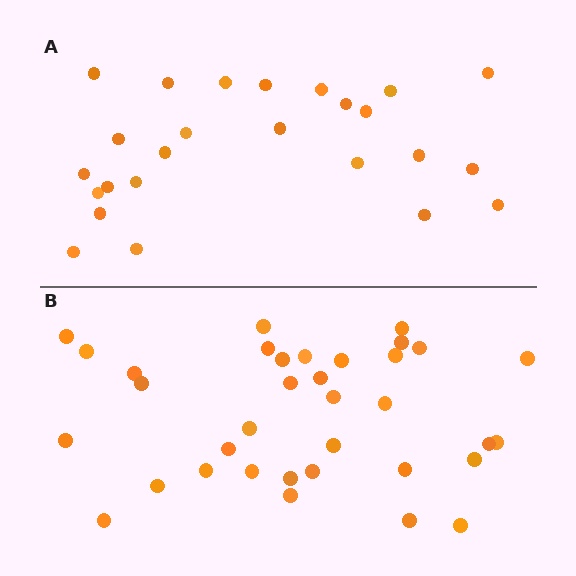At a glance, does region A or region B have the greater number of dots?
Region B (the bottom region) has more dots.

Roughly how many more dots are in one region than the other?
Region B has roughly 10 or so more dots than region A.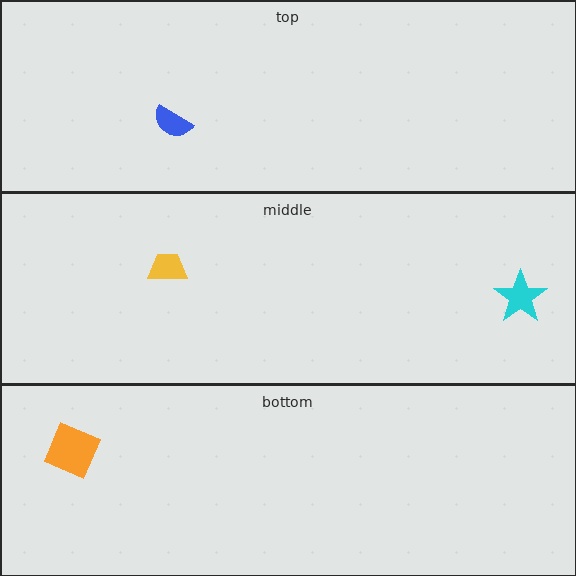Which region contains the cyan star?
The middle region.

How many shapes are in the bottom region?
1.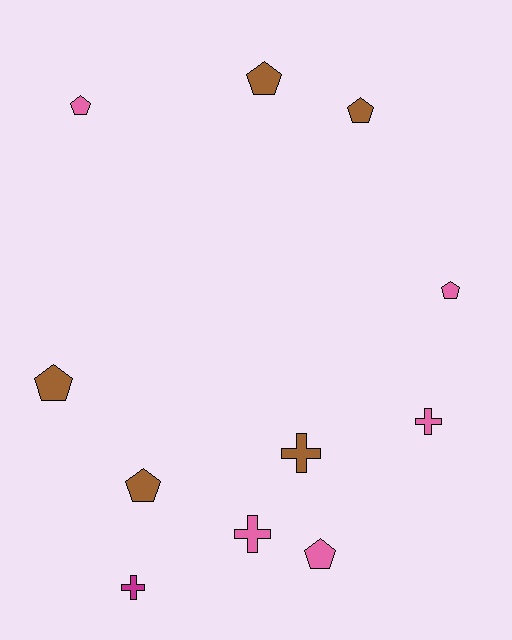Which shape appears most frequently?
Pentagon, with 7 objects.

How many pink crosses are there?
There are 2 pink crosses.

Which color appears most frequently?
Pink, with 5 objects.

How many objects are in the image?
There are 11 objects.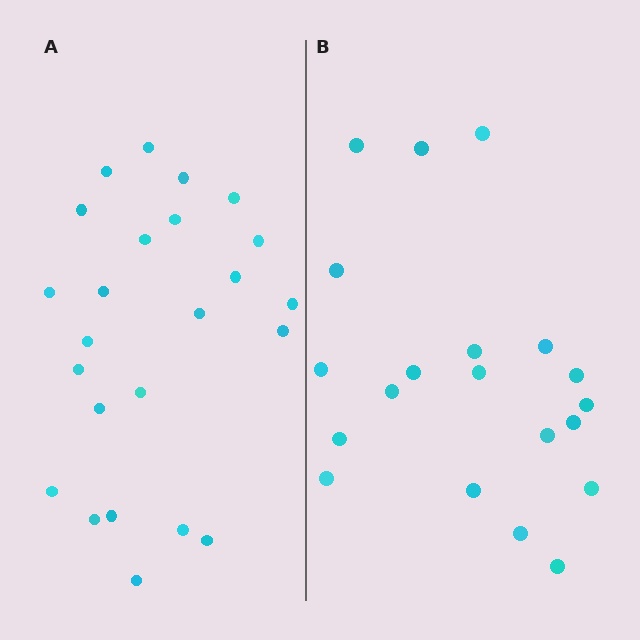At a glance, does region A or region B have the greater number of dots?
Region A (the left region) has more dots.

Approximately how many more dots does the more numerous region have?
Region A has about 4 more dots than region B.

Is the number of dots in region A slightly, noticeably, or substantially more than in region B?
Region A has only slightly more — the two regions are fairly close. The ratio is roughly 1.2 to 1.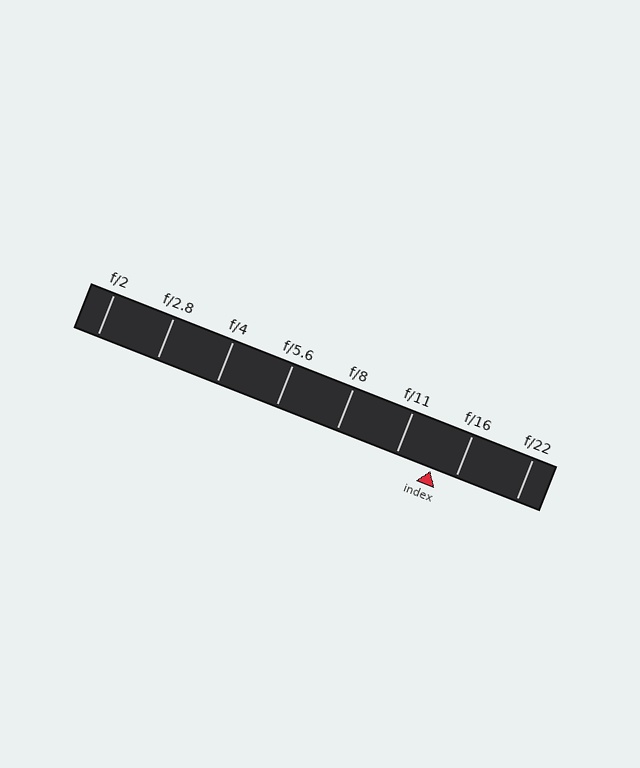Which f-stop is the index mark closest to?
The index mark is closest to f/16.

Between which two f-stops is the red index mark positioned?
The index mark is between f/11 and f/16.